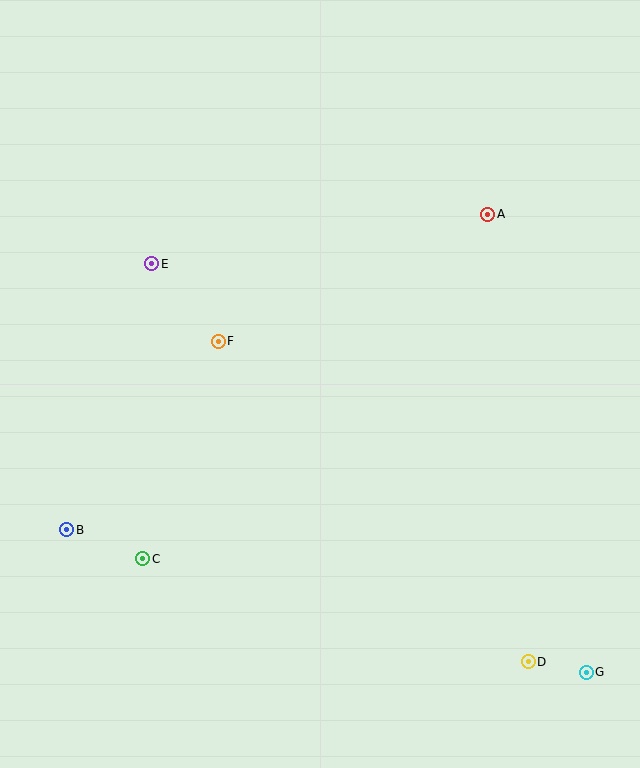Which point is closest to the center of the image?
Point F at (218, 341) is closest to the center.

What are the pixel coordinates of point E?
Point E is at (152, 264).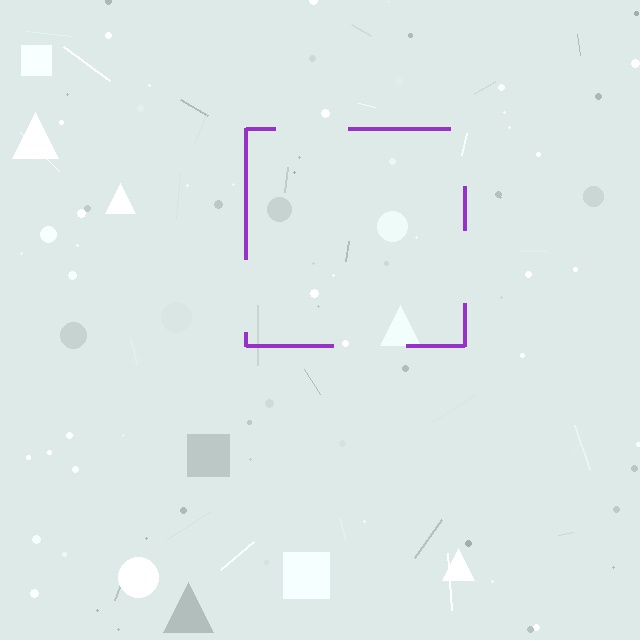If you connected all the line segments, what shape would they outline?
They would outline a square.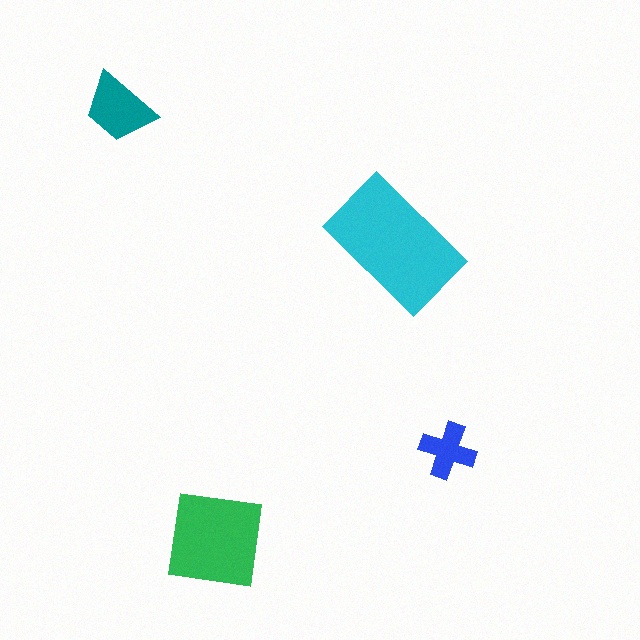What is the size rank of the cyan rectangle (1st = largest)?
1st.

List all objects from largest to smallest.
The cyan rectangle, the green square, the teal trapezoid, the blue cross.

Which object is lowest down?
The green square is bottommost.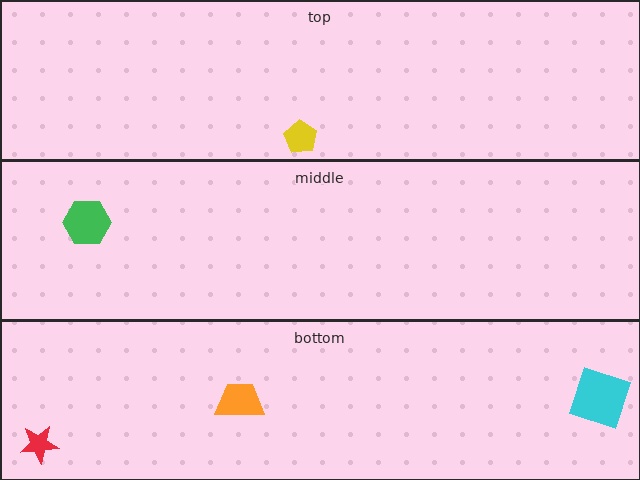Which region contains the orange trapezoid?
The bottom region.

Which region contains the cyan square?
The bottom region.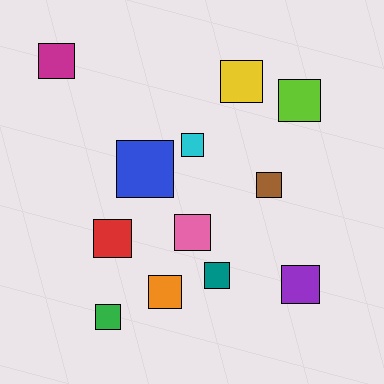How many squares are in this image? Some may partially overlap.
There are 12 squares.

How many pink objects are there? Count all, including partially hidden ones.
There is 1 pink object.